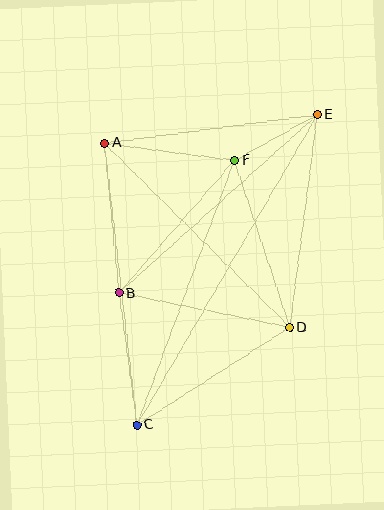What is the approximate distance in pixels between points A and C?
The distance between A and C is approximately 283 pixels.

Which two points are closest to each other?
Points E and F are closest to each other.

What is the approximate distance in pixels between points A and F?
The distance between A and F is approximately 131 pixels.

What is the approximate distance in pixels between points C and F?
The distance between C and F is approximately 282 pixels.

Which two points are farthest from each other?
Points C and E are farthest from each other.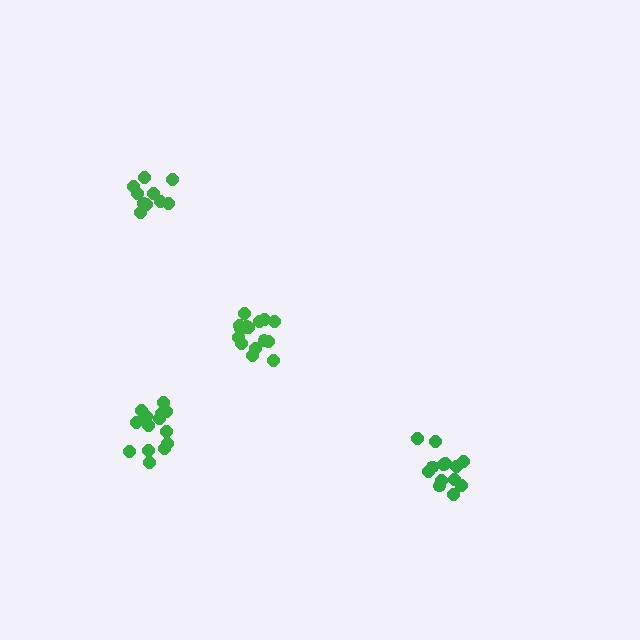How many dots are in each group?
Group 1: 10 dots, Group 2: 14 dots, Group 3: 13 dots, Group 4: 16 dots (53 total).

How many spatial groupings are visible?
There are 4 spatial groupings.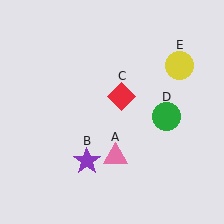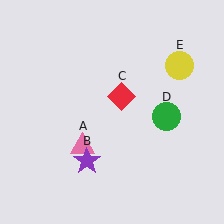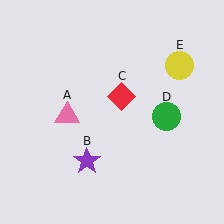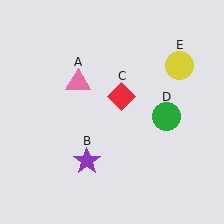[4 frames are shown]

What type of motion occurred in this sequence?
The pink triangle (object A) rotated clockwise around the center of the scene.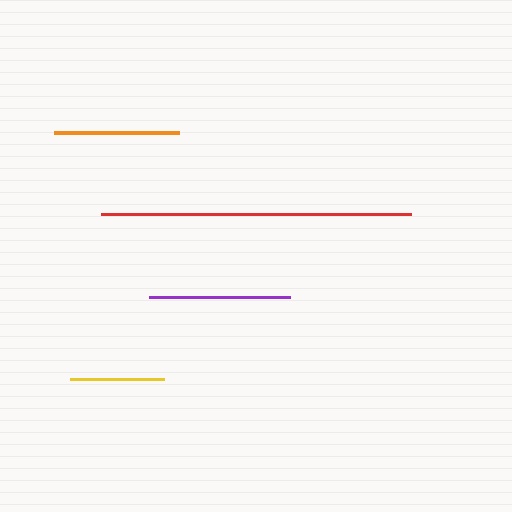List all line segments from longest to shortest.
From longest to shortest: red, purple, orange, yellow.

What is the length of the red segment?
The red segment is approximately 310 pixels long.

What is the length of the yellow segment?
The yellow segment is approximately 94 pixels long.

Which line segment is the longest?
The red line is the longest at approximately 310 pixels.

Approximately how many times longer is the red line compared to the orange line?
The red line is approximately 2.5 times the length of the orange line.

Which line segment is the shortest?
The yellow line is the shortest at approximately 94 pixels.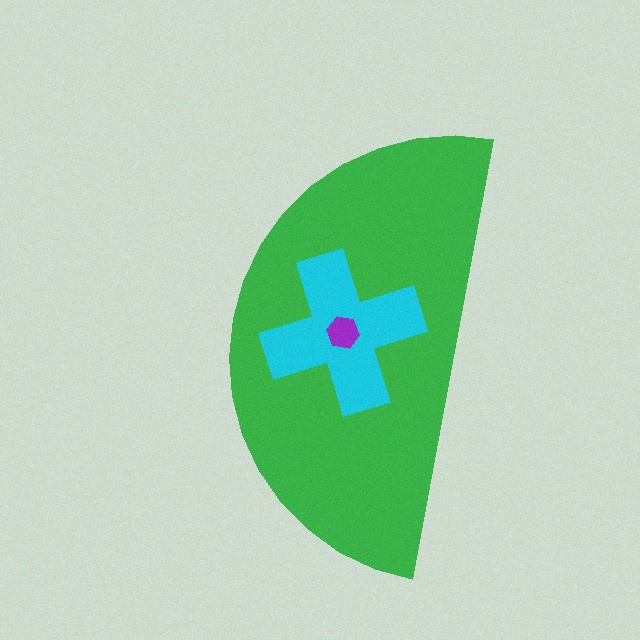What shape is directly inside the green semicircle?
The cyan cross.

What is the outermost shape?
The green semicircle.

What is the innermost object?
The purple hexagon.